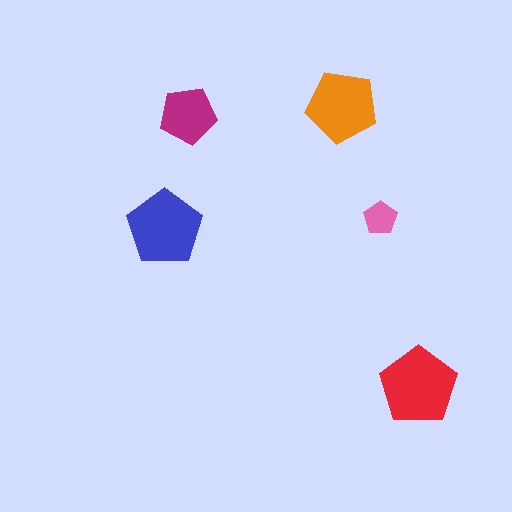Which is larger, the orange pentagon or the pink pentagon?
The orange one.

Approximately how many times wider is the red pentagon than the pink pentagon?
About 2.5 times wider.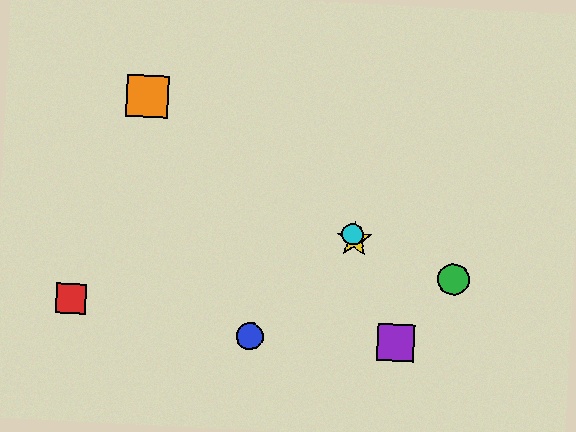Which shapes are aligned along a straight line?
The yellow star, the purple square, the cyan circle are aligned along a straight line.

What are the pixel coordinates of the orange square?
The orange square is at (147, 96).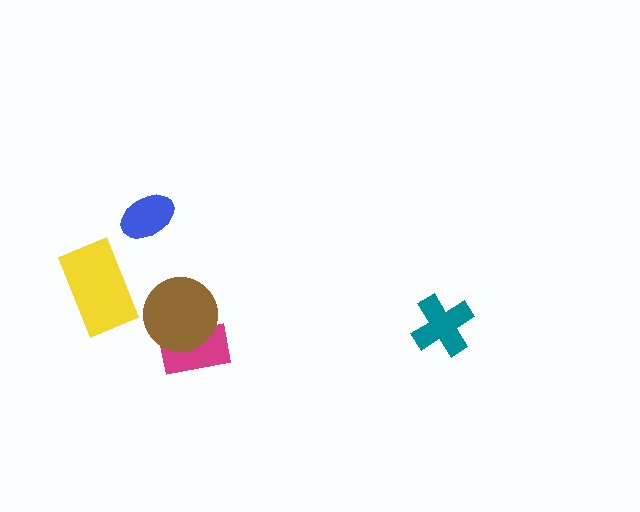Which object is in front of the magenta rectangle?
The brown circle is in front of the magenta rectangle.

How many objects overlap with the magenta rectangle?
1 object overlaps with the magenta rectangle.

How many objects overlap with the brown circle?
1 object overlaps with the brown circle.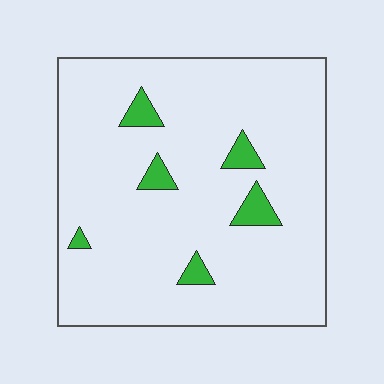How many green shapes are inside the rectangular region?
6.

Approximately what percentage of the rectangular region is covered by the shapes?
Approximately 5%.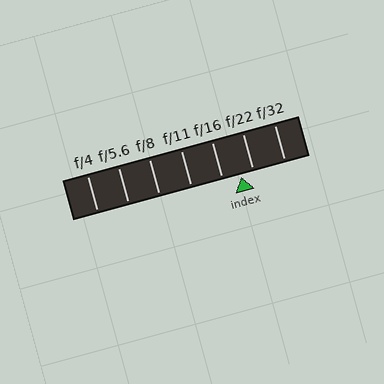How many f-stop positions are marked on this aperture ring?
There are 7 f-stop positions marked.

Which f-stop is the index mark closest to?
The index mark is closest to f/22.